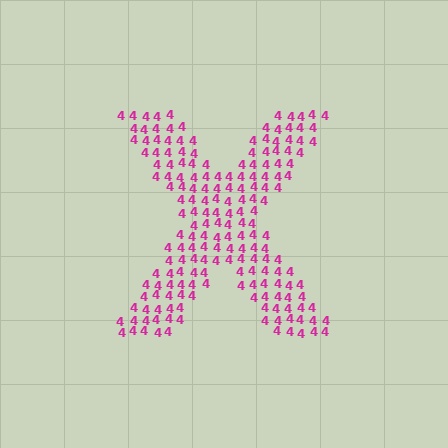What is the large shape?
The large shape is the letter X.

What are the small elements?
The small elements are digit 4's.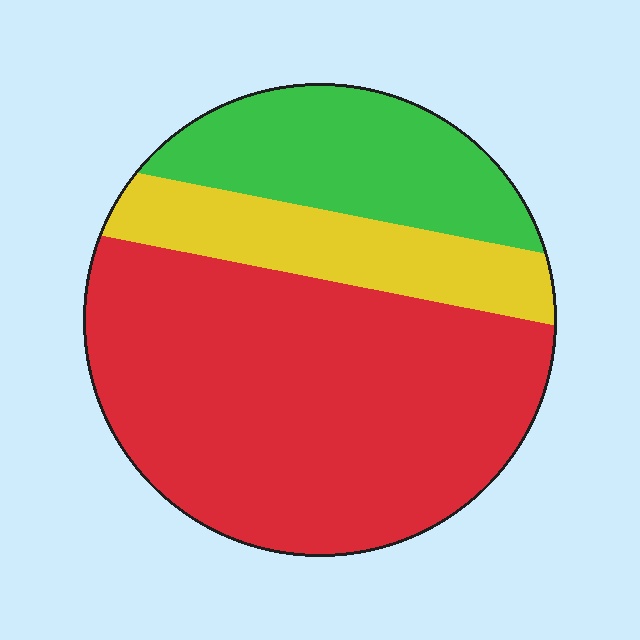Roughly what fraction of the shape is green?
Green takes up about one fifth (1/5) of the shape.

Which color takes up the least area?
Yellow, at roughly 15%.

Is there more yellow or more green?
Green.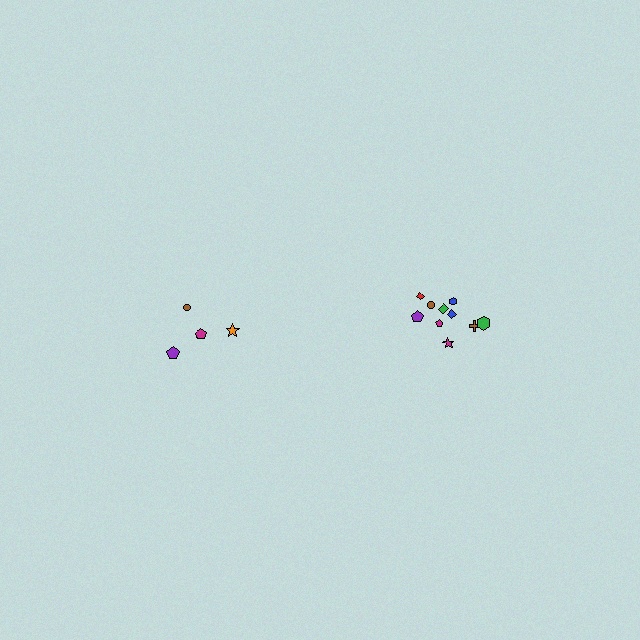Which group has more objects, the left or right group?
The right group.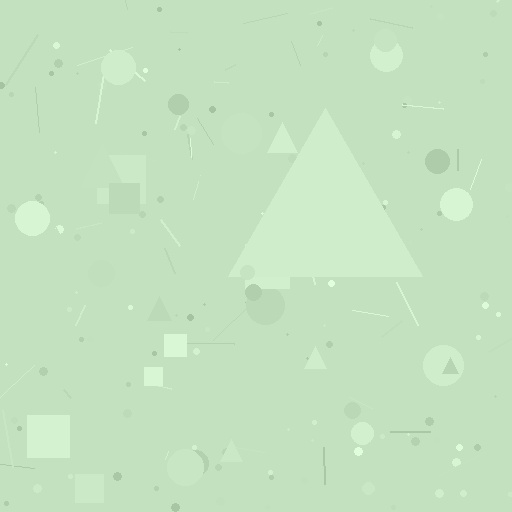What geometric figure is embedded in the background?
A triangle is embedded in the background.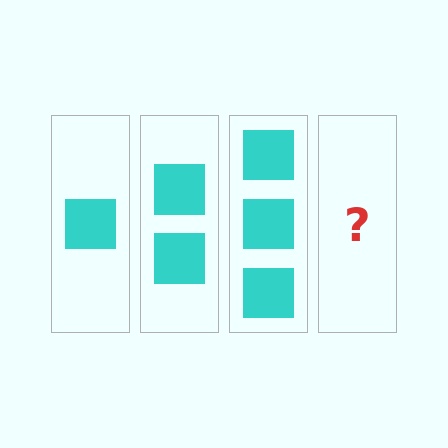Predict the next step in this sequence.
The next step is 4 squares.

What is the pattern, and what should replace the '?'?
The pattern is that each step adds one more square. The '?' should be 4 squares.